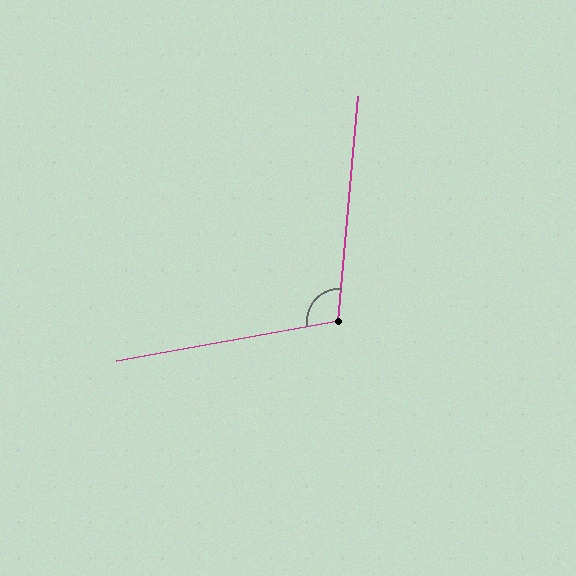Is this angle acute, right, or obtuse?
It is obtuse.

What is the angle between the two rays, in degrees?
Approximately 105 degrees.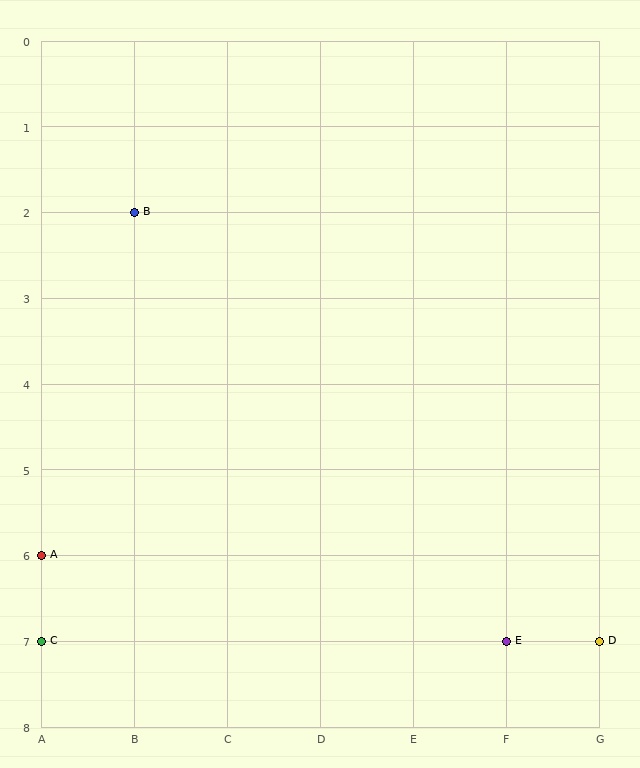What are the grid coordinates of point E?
Point E is at grid coordinates (F, 7).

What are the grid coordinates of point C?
Point C is at grid coordinates (A, 7).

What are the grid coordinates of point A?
Point A is at grid coordinates (A, 6).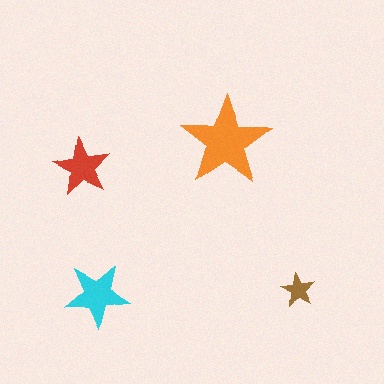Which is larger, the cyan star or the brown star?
The cyan one.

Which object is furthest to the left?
The red star is leftmost.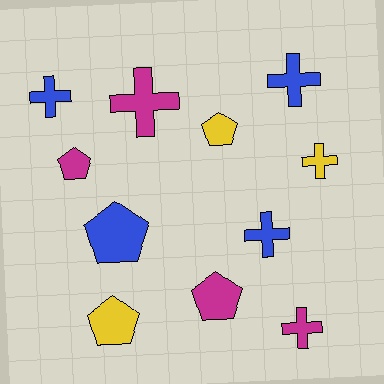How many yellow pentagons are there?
There are 2 yellow pentagons.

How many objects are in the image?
There are 11 objects.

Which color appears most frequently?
Magenta, with 4 objects.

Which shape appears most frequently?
Cross, with 6 objects.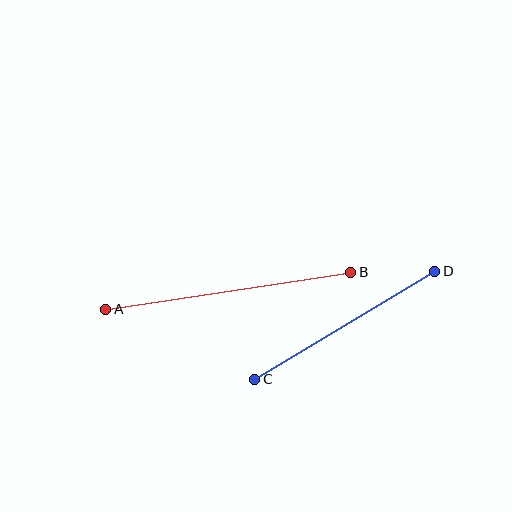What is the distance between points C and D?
The distance is approximately 210 pixels.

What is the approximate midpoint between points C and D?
The midpoint is at approximately (345, 325) pixels.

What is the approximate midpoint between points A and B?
The midpoint is at approximately (228, 291) pixels.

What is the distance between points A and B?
The distance is approximately 248 pixels.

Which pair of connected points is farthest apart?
Points A and B are farthest apart.